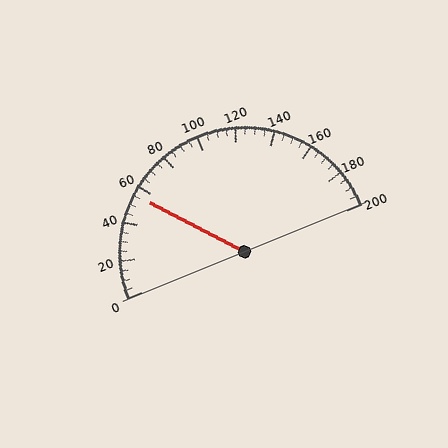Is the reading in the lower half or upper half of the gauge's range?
The reading is in the lower half of the range (0 to 200).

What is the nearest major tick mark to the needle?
The nearest major tick mark is 60.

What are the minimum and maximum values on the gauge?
The gauge ranges from 0 to 200.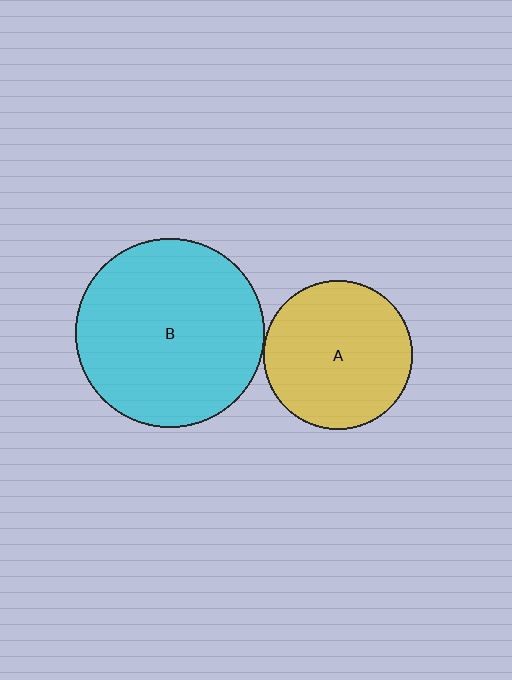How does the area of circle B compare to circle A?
Approximately 1.6 times.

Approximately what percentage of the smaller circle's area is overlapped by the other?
Approximately 5%.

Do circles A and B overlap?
Yes.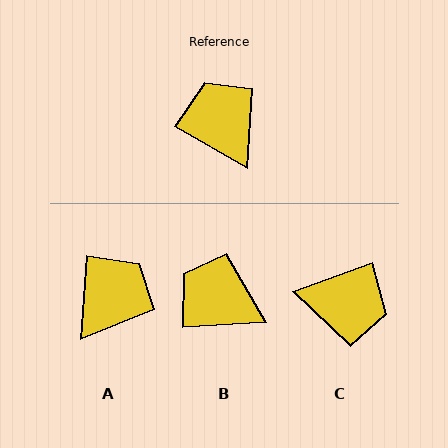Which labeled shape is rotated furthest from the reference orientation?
C, about 130 degrees away.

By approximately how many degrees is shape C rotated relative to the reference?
Approximately 130 degrees clockwise.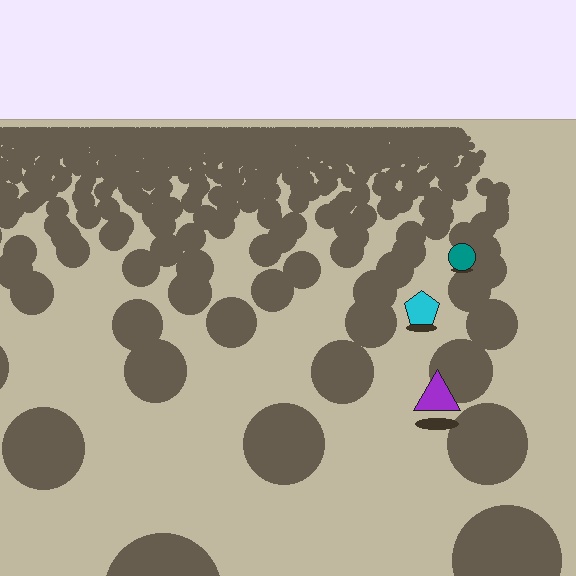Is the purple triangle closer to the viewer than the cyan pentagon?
Yes. The purple triangle is closer — you can tell from the texture gradient: the ground texture is coarser near it.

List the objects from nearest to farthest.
From nearest to farthest: the purple triangle, the cyan pentagon, the teal circle.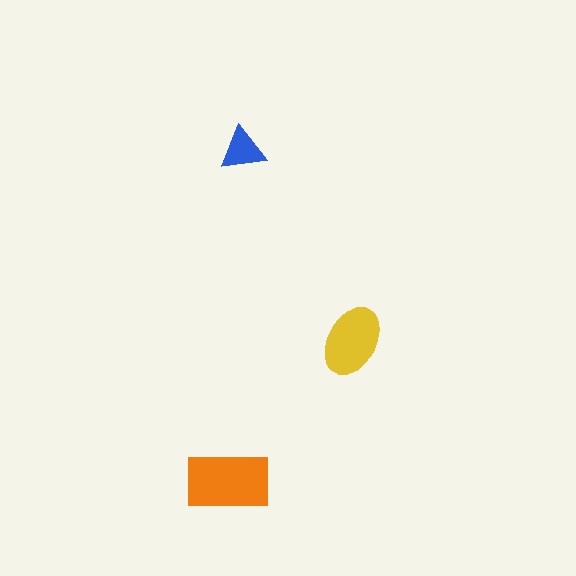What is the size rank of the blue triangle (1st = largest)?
3rd.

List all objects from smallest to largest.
The blue triangle, the yellow ellipse, the orange rectangle.